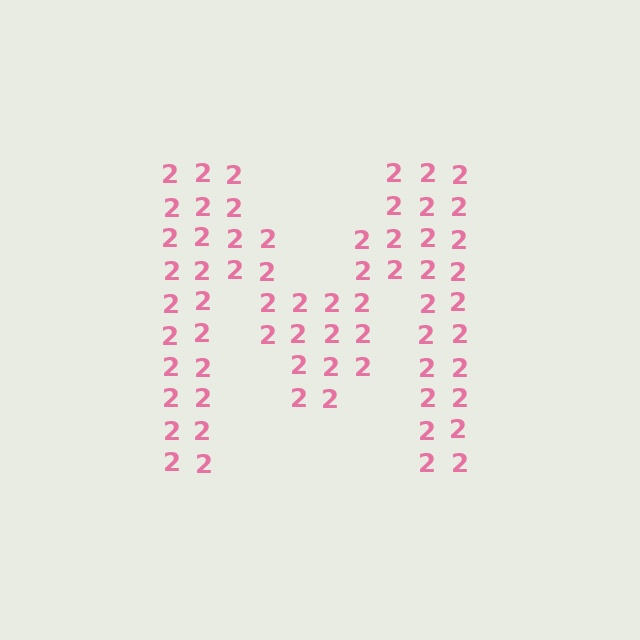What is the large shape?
The large shape is the letter M.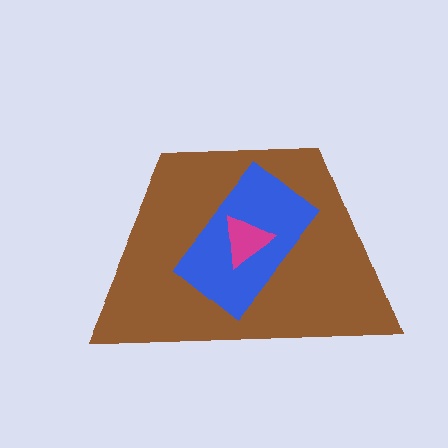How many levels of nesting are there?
3.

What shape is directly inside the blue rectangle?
The magenta triangle.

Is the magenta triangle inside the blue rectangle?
Yes.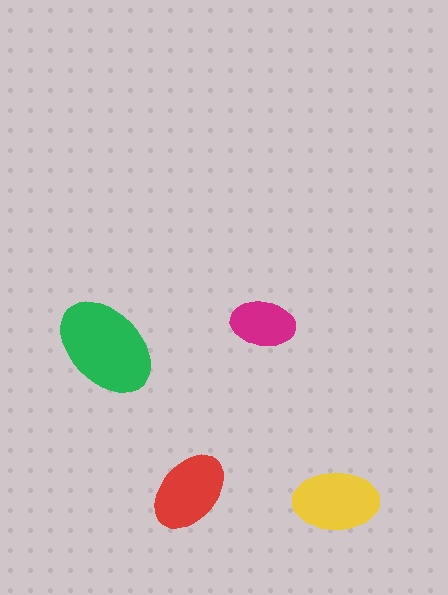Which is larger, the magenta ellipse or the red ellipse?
The red one.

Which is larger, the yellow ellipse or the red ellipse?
The yellow one.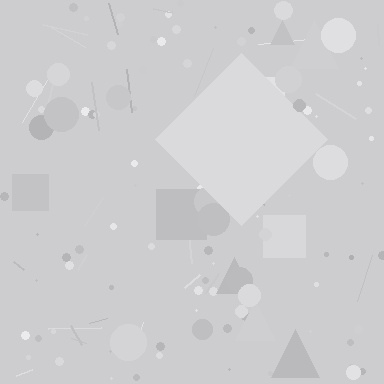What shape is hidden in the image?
A diamond is hidden in the image.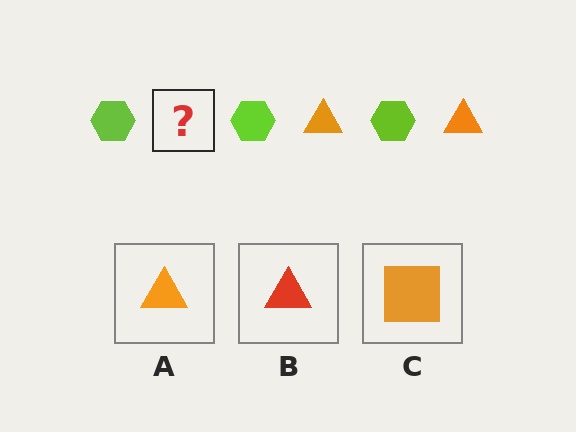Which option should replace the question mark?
Option A.